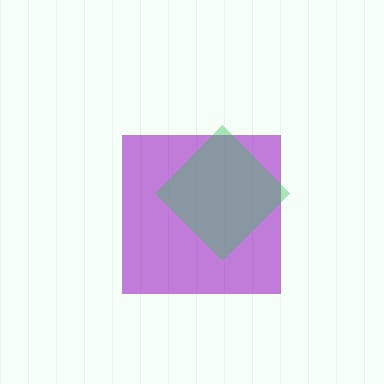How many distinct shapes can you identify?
There are 2 distinct shapes: a purple square, a green diamond.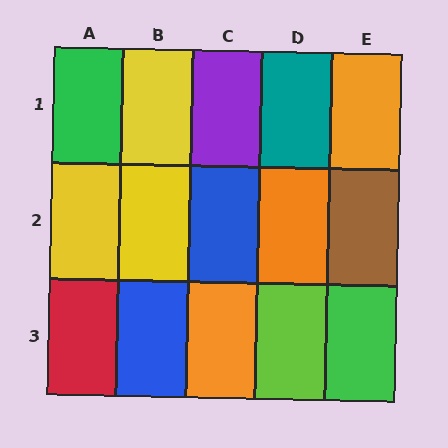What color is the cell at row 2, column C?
Blue.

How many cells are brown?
1 cell is brown.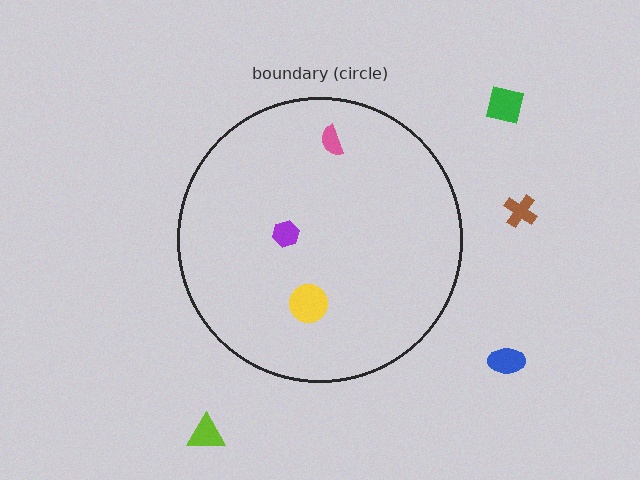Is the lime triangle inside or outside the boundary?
Outside.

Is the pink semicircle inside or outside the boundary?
Inside.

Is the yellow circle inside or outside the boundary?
Inside.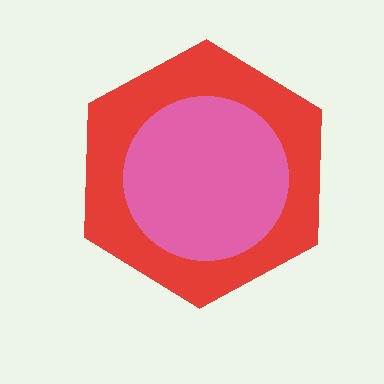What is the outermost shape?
The red hexagon.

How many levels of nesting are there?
2.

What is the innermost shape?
The pink circle.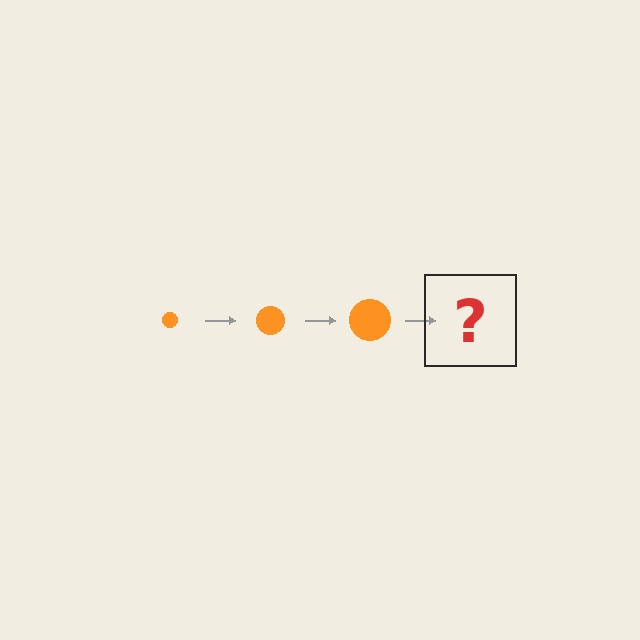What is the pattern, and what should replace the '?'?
The pattern is that the circle gets progressively larger each step. The '?' should be an orange circle, larger than the previous one.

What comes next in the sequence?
The next element should be an orange circle, larger than the previous one.